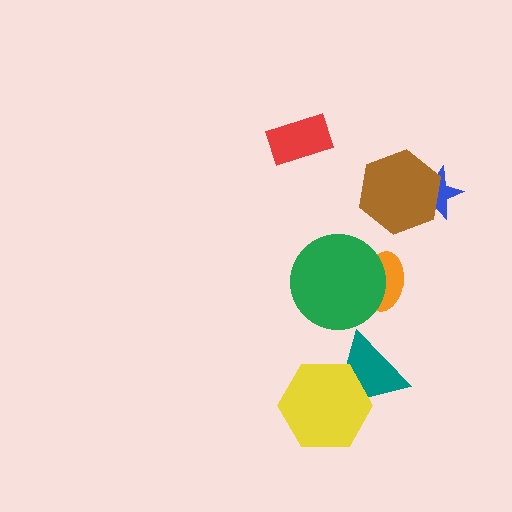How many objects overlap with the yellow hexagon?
1 object overlaps with the yellow hexagon.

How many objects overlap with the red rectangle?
0 objects overlap with the red rectangle.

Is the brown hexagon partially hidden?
No, no other shape covers it.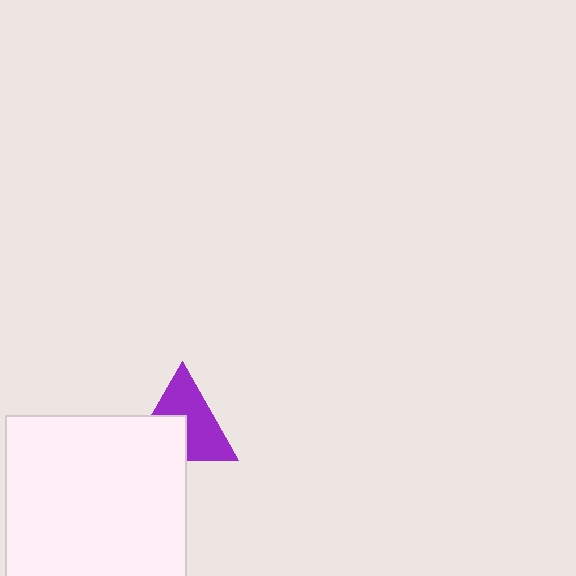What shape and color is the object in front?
The object in front is a white square.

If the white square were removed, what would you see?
You would see the complete purple triangle.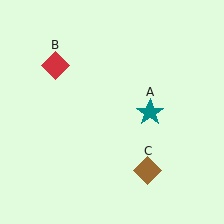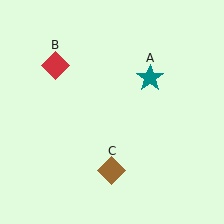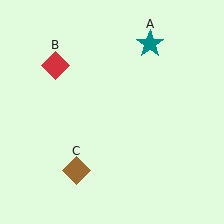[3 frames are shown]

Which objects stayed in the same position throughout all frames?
Red diamond (object B) remained stationary.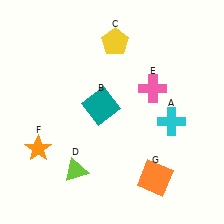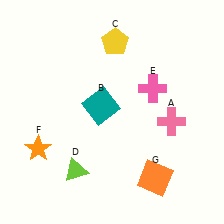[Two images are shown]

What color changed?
The cross (A) changed from cyan in Image 1 to pink in Image 2.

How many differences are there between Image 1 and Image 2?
There is 1 difference between the two images.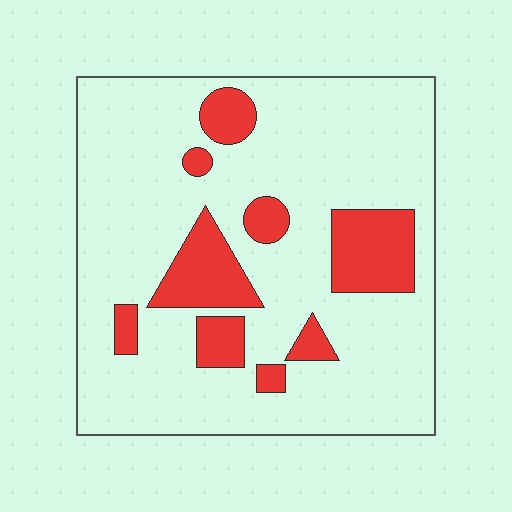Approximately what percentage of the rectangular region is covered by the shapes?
Approximately 20%.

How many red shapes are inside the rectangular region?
9.